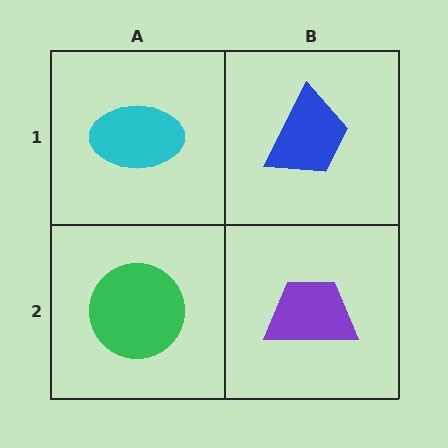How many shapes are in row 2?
2 shapes.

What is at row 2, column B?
A purple trapezoid.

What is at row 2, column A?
A green circle.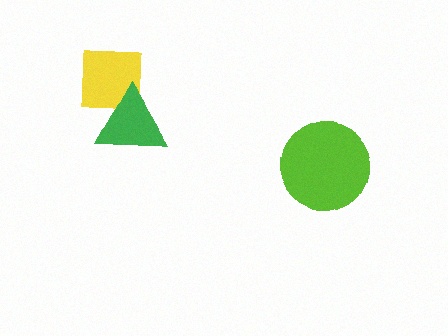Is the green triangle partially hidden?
No, no other shape covers it.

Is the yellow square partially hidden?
Yes, it is partially covered by another shape.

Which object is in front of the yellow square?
The green triangle is in front of the yellow square.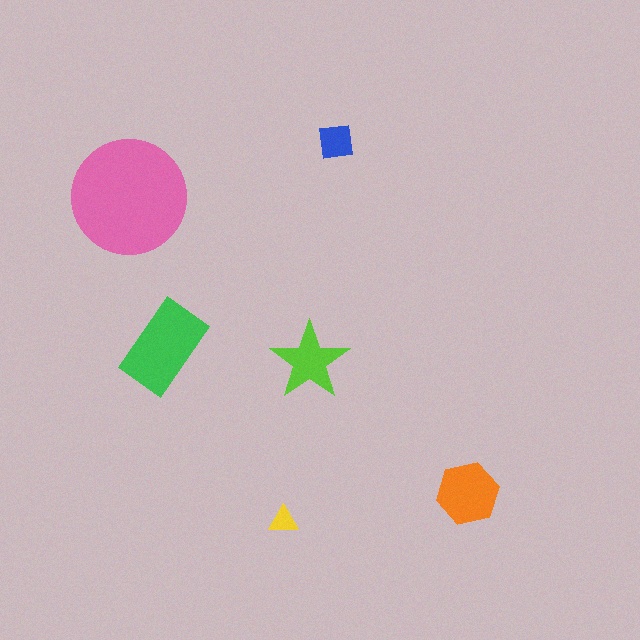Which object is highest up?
The blue square is topmost.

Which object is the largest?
The pink circle.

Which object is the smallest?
The yellow triangle.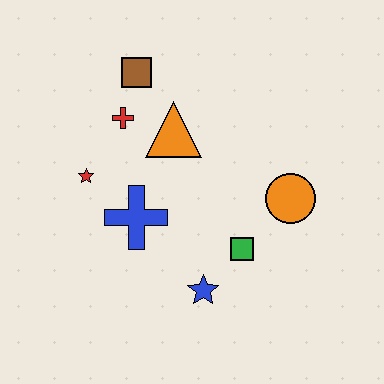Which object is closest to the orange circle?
The green square is closest to the orange circle.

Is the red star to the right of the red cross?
No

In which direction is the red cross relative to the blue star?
The red cross is above the blue star.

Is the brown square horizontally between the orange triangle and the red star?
Yes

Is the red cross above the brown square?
No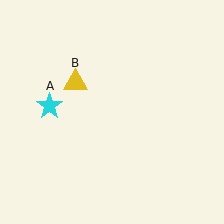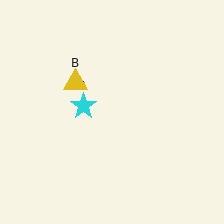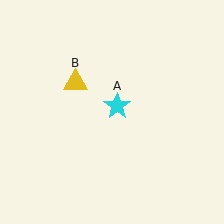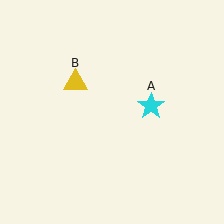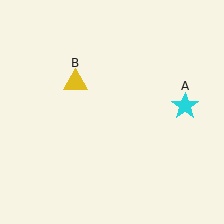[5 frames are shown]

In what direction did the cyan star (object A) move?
The cyan star (object A) moved right.